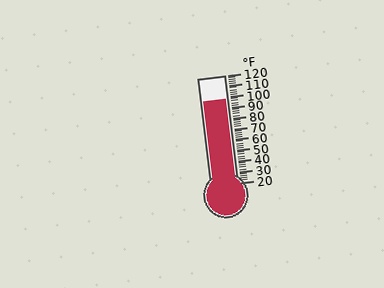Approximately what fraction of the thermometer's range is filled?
The thermometer is filled to approximately 80% of its range.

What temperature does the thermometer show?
The thermometer shows approximately 98°F.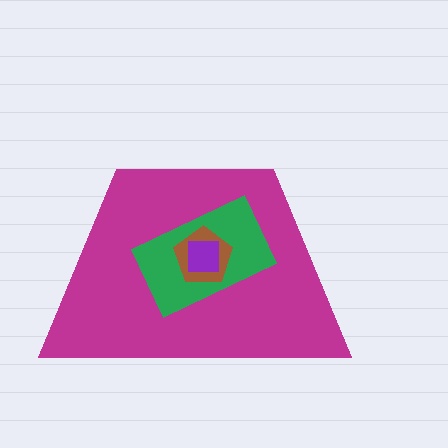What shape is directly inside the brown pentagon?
The purple square.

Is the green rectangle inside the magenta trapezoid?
Yes.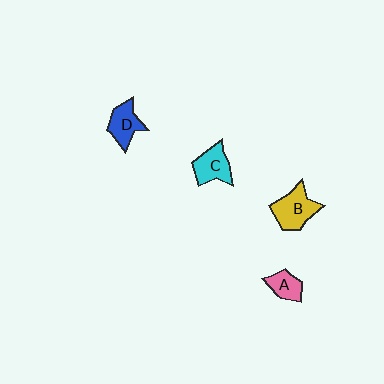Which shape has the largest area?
Shape B (yellow).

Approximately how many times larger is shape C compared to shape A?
Approximately 1.4 times.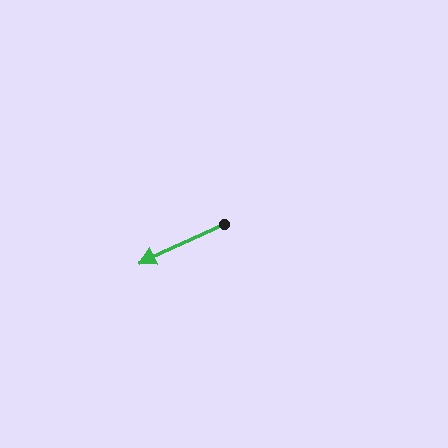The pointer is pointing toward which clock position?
Roughly 8 o'clock.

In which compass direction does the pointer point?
Southwest.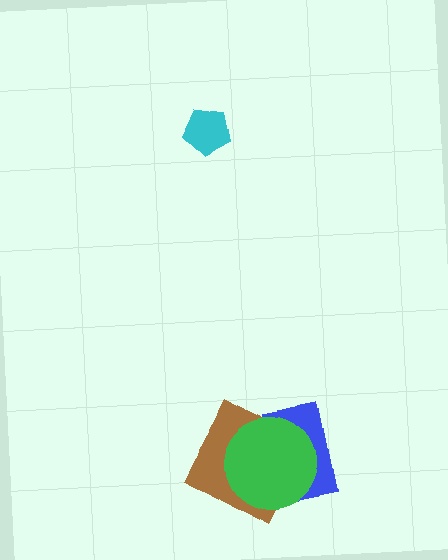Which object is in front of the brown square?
The green circle is in front of the brown square.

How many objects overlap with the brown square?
2 objects overlap with the brown square.